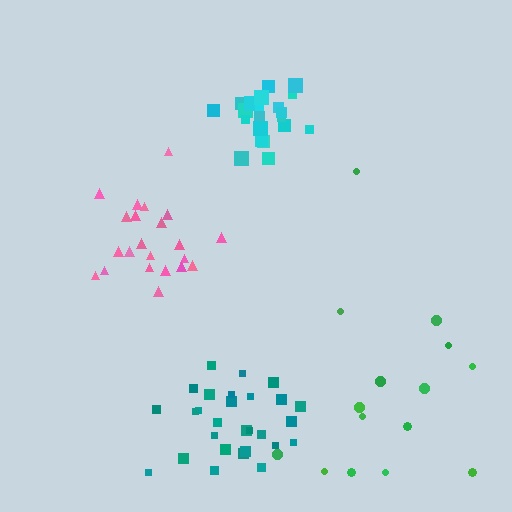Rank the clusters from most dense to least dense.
cyan, pink, teal, green.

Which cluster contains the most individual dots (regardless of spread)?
Teal (28).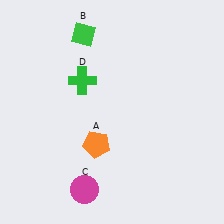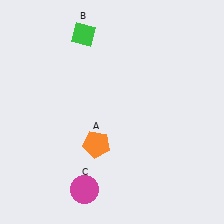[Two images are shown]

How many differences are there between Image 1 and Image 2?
There is 1 difference between the two images.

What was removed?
The green cross (D) was removed in Image 2.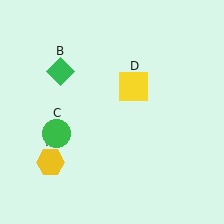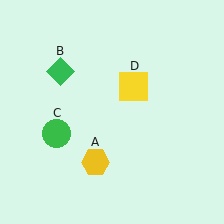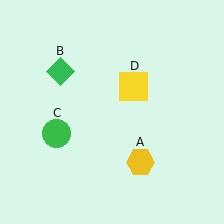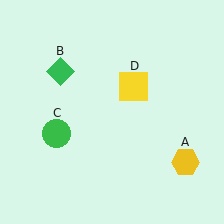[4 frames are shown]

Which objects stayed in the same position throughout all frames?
Green diamond (object B) and green circle (object C) and yellow square (object D) remained stationary.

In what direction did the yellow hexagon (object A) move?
The yellow hexagon (object A) moved right.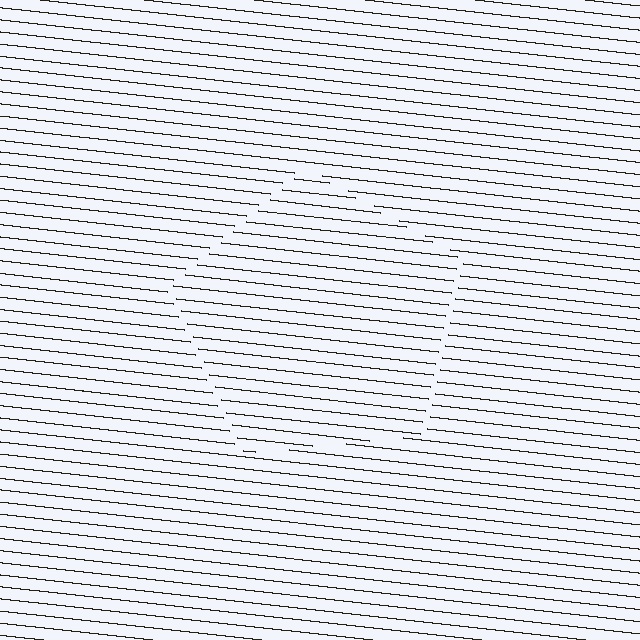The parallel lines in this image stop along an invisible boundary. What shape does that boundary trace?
An illusory pentagon. The interior of the shape contains the same grating, shifted by half a period — the contour is defined by the phase discontinuity where line-ends from the inner and outer gratings abut.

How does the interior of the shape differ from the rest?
The interior of the shape contains the same grating, shifted by half a period — the contour is defined by the phase discontinuity where line-ends from the inner and outer gratings abut.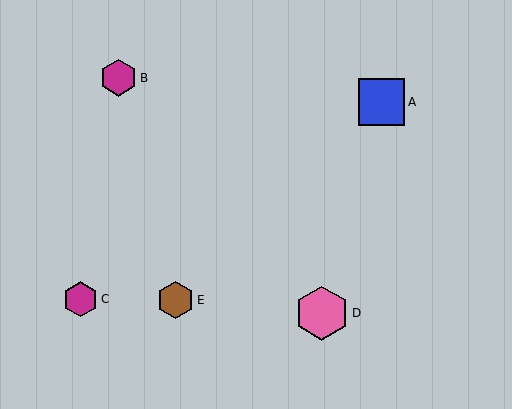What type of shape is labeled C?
Shape C is a magenta hexagon.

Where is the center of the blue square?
The center of the blue square is at (381, 102).